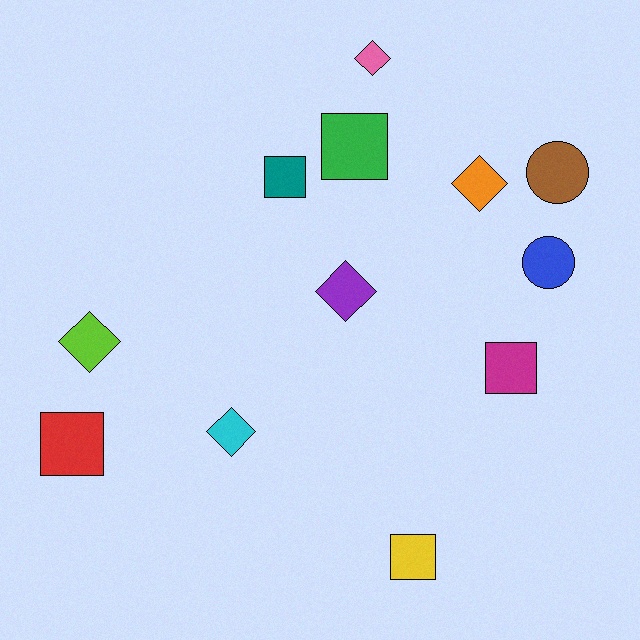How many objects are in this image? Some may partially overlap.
There are 12 objects.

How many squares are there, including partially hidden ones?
There are 5 squares.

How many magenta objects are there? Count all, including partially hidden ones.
There is 1 magenta object.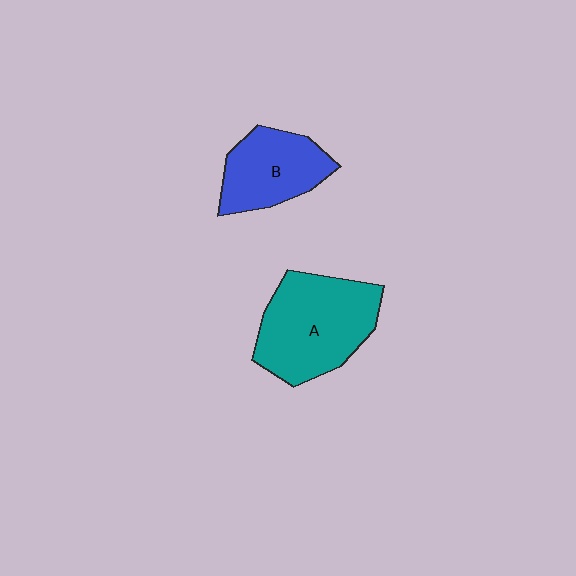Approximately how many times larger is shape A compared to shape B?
Approximately 1.5 times.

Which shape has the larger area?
Shape A (teal).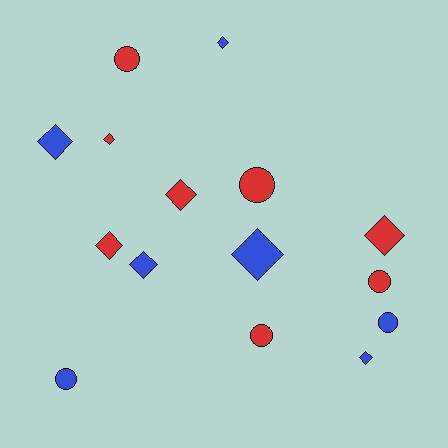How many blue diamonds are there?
There are 5 blue diamonds.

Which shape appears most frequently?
Diamond, with 9 objects.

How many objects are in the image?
There are 15 objects.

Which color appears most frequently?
Red, with 8 objects.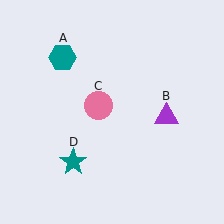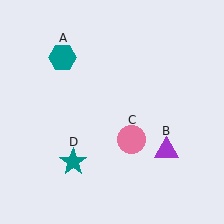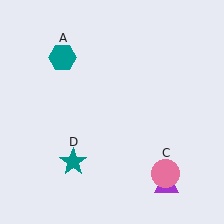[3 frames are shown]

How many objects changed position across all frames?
2 objects changed position: purple triangle (object B), pink circle (object C).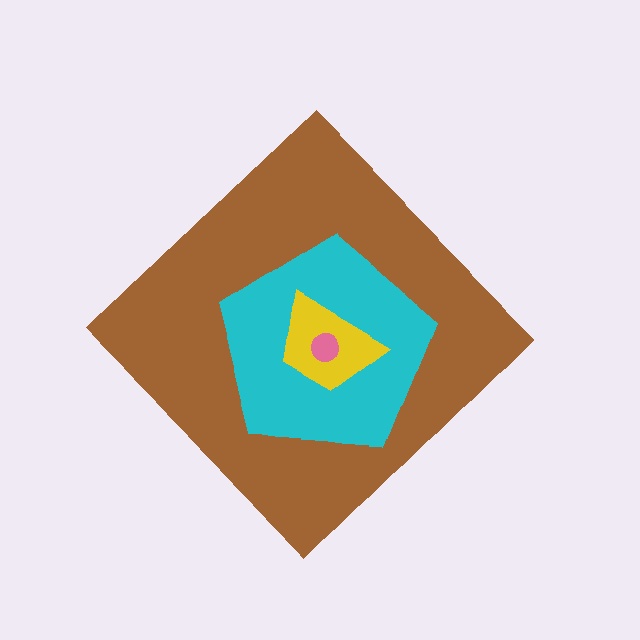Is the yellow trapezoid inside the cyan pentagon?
Yes.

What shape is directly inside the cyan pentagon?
The yellow trapezoid.